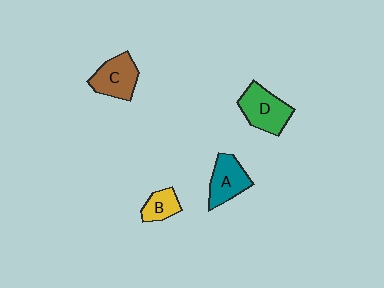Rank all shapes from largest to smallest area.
From largest to smallest: D (green), C (brown), A (teal), B (yellow).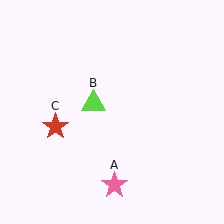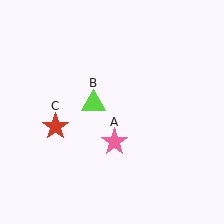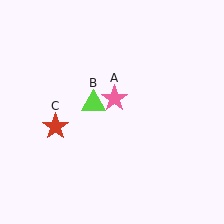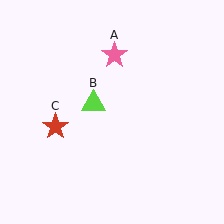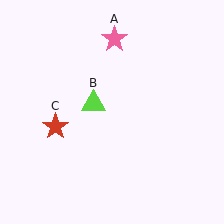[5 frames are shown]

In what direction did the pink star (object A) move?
The pink star (object A) moved up.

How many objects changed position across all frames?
1 object changed position: pink star (object A).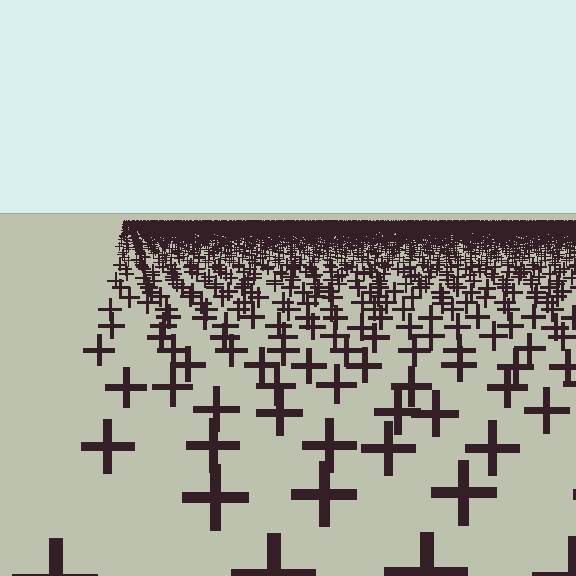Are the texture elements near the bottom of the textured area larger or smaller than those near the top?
Larger. Near the bottom, elements are closer to the viewer and appear at a bigger on-screen size.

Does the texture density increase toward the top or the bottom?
Density increases toward the top.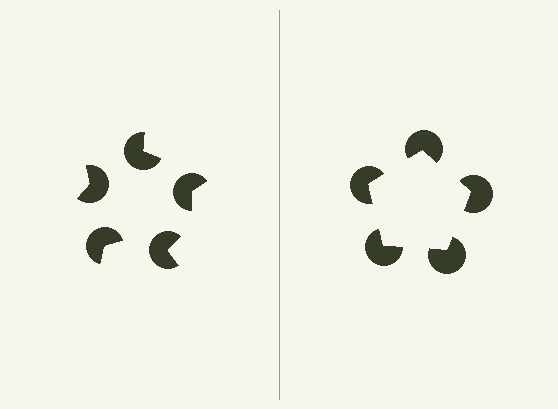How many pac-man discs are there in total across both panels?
10 — 5 on each side.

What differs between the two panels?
The pac-man discs are positioned identically on both sides; only the wedge orientations differ. On the right they align to a pentagon; on the left they are misaligned.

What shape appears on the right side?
An illusory pentagon.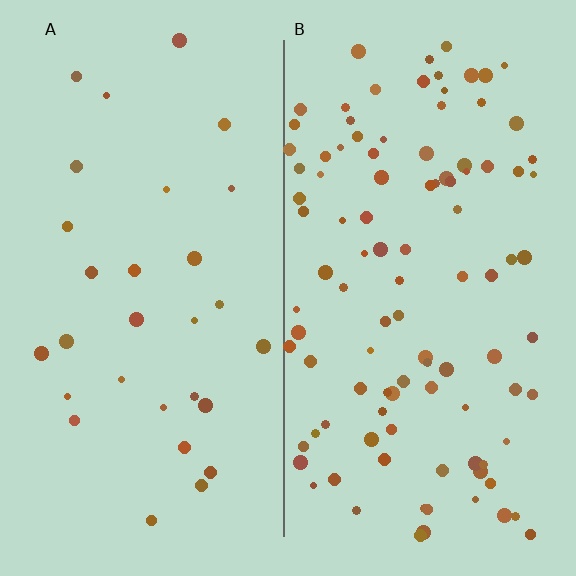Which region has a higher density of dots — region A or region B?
B (the right).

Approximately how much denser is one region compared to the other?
Approximately 3.5× — region B over region A.